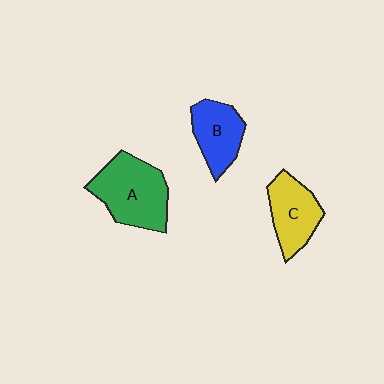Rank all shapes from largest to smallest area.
From largest to smallest: A (green), C (yellow), B (blue).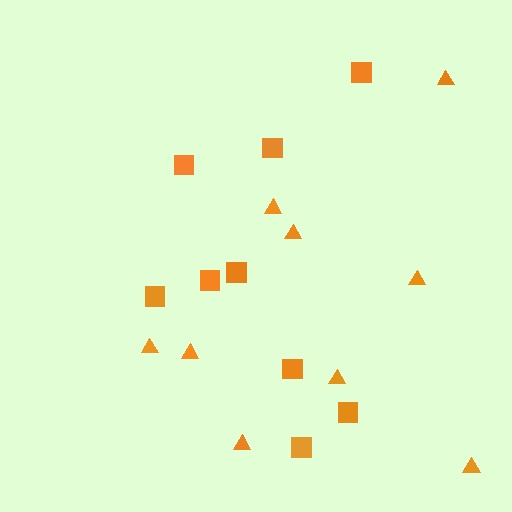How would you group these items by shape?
There are 2 groups: one group of triangles (9) and one group of squares (9).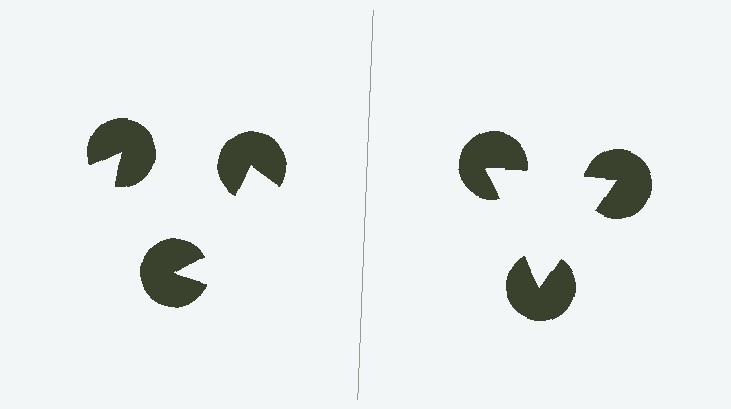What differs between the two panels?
The pac-man discs are positioned identically on both sides; only the wedge orientations differ. On the right they align to a triangle; on the left they are misaligned.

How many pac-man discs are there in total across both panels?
6 — 3 on each side.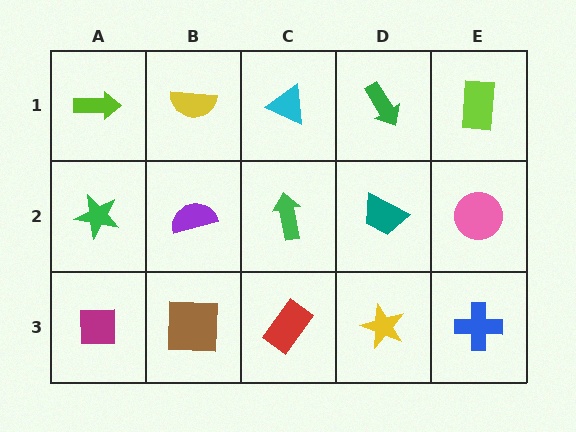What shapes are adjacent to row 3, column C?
A green arrow (row 2, column C), a brown square (row 3, column B), a yellow star (row 3, column D).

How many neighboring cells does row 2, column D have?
4.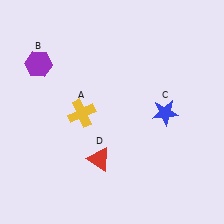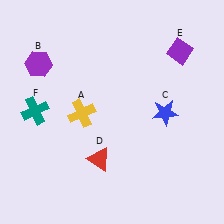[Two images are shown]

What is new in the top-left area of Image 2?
A teal cross (F) was added in the top-left area of Image 2.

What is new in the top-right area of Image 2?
A purple diamond (E) was added in the top-right area of Image 2.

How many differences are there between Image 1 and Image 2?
There are 2 differences between the two images.